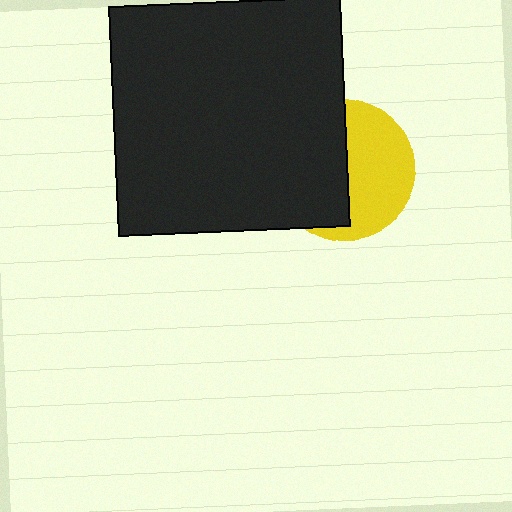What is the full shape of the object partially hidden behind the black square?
The partially hidden object is a yellow circle.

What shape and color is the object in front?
The object in front is a black square.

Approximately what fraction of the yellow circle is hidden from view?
Roughly 51% of the yellow circle is hidden behind the black square.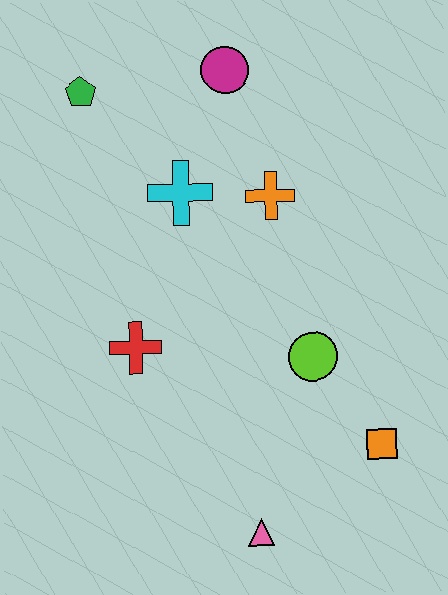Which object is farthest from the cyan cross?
The pink triangle is farthest from the cyan cross.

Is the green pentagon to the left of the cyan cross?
Yes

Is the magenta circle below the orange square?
No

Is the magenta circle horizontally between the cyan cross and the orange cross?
Yes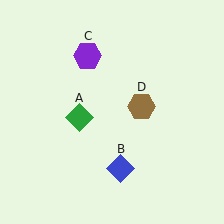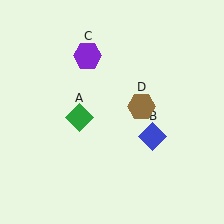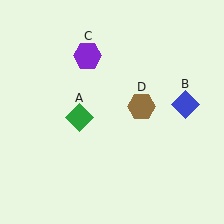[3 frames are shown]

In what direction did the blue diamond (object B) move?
The blue diamond (object B) moved up and to the right.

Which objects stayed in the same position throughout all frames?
Green diamond (object A) and purple hexagon (object C) and brown hexagon (object D) remained stationary.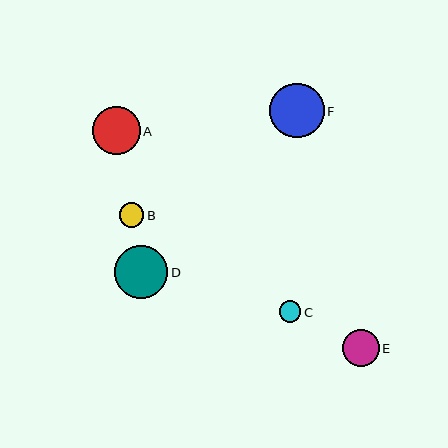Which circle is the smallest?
Circle C is the smallest with a size of approximately 22 pixels.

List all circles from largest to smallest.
From largest to smallest: F, D, A, E, B, C.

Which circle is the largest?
Circle F is the largest with a size of approximately 55 pixels.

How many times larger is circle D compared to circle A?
Circle D is approximately 1.1 times the size of circle A.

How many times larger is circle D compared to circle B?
Circle D is approximately 2.2 times the size of circle B.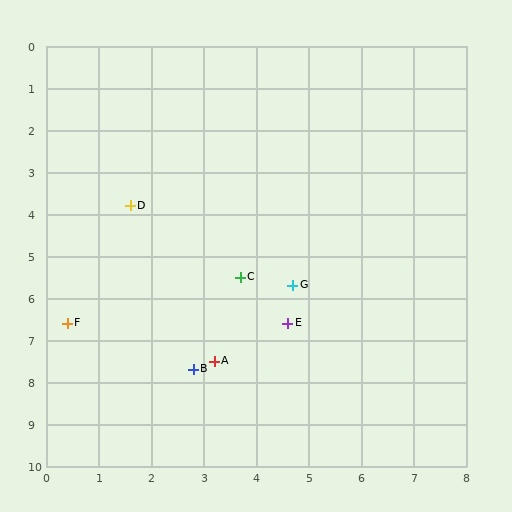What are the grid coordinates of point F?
Point F is at approximately (0.4, 6.6).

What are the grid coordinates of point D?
Point D is at approximately (1.6, 3.8).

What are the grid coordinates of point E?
Point E is at approximately (4.6, 6.6).